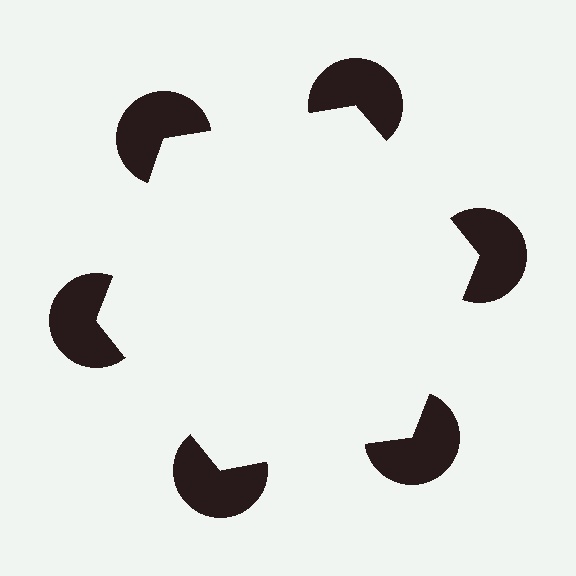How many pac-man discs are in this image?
There are 6 — one at each vertex of the illusory hexagon.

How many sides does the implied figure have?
6 sides.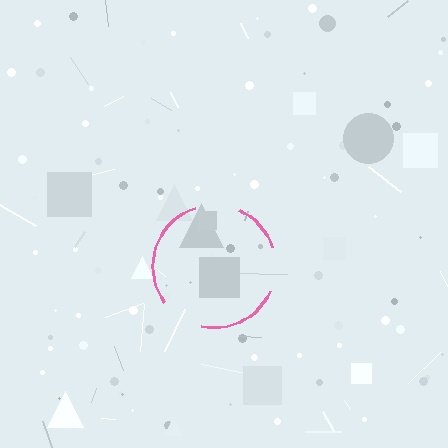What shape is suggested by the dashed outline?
The dashed outline suggests a circle.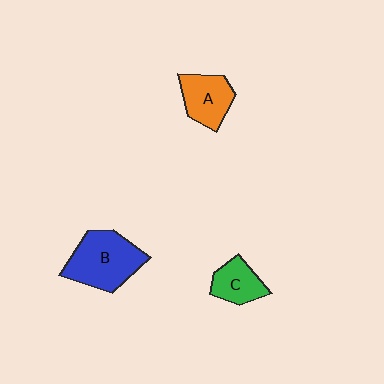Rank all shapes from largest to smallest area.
From largest to smallest: B (blue), A (orange), C (green).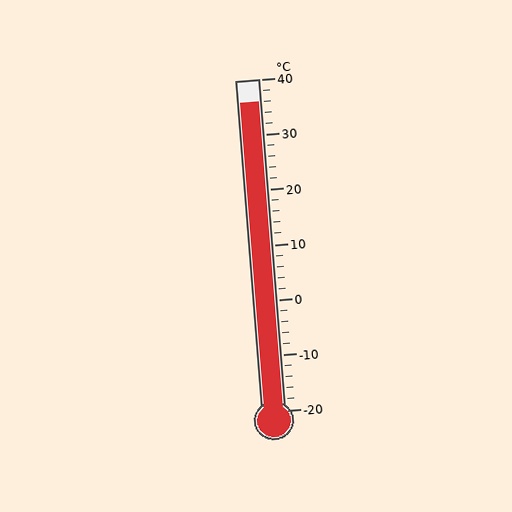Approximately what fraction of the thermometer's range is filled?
The thermometer is filled to approximately 95% of its range.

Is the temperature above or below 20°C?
The temperature is above 20°C.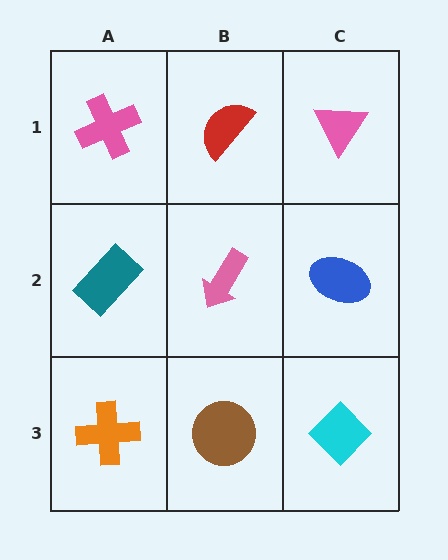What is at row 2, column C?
A blue ellipse.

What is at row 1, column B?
A red semicircle.